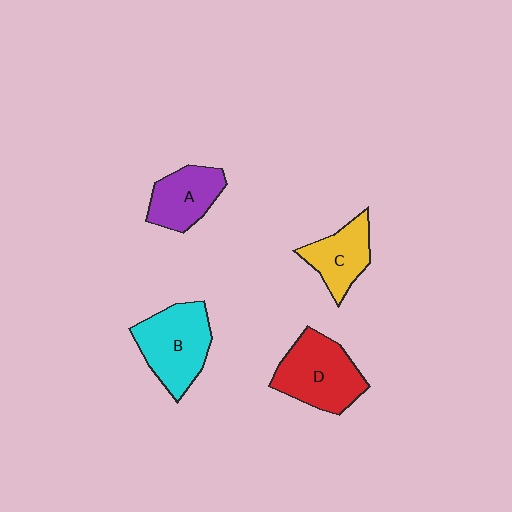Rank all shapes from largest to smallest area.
From largest to smallest: D (red), B (cyan), A (purple), C (yellow).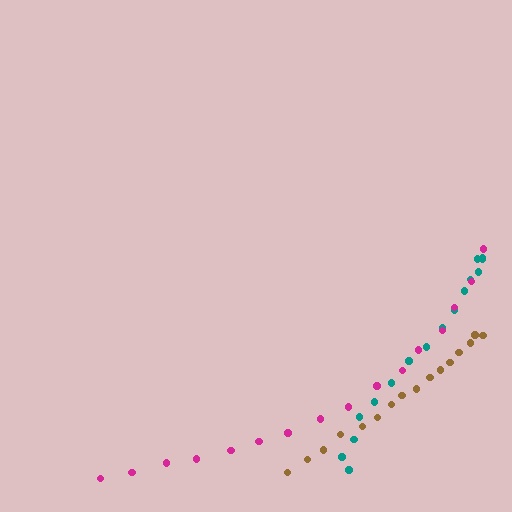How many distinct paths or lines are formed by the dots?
There are 3 distinct paths.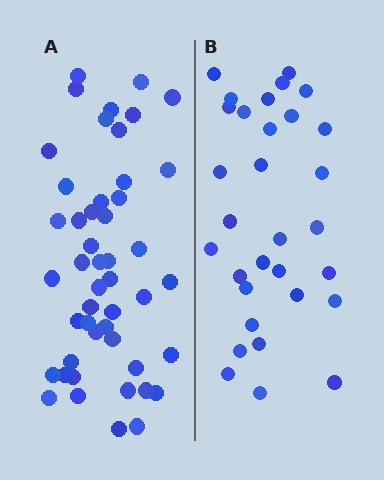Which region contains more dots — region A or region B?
Region A (the left region) has more dots.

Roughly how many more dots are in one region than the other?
Region A has approximately 15 more dots than region B.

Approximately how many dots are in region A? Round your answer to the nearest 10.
About 50 dots. (The exact count is 48, which rounds to 50.)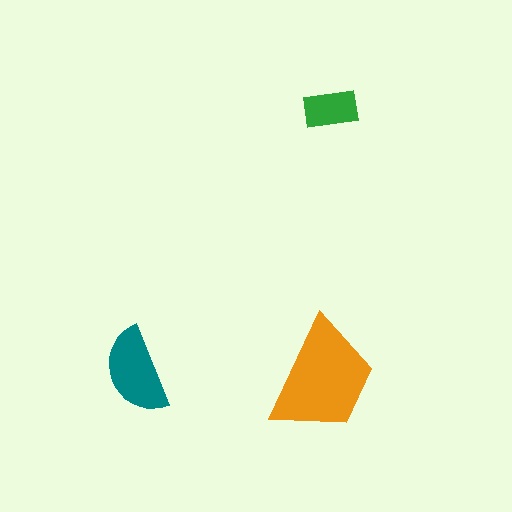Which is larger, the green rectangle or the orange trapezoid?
The orange trapezoid.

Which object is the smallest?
The green rectangle.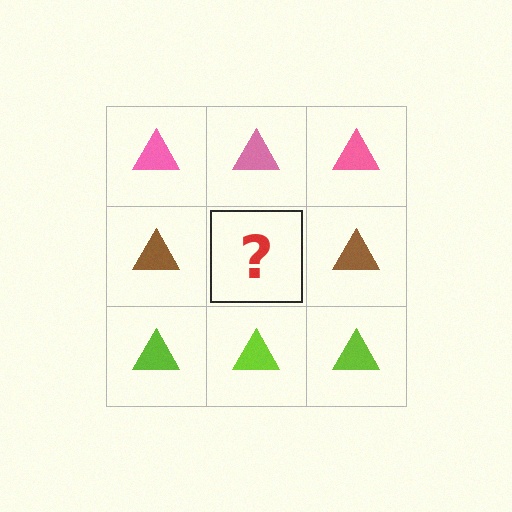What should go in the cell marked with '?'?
The missing cell should contain a brown triangle.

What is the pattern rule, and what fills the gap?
The rule is that each row has a consistent color. The gap should be filled with a brown triangle.